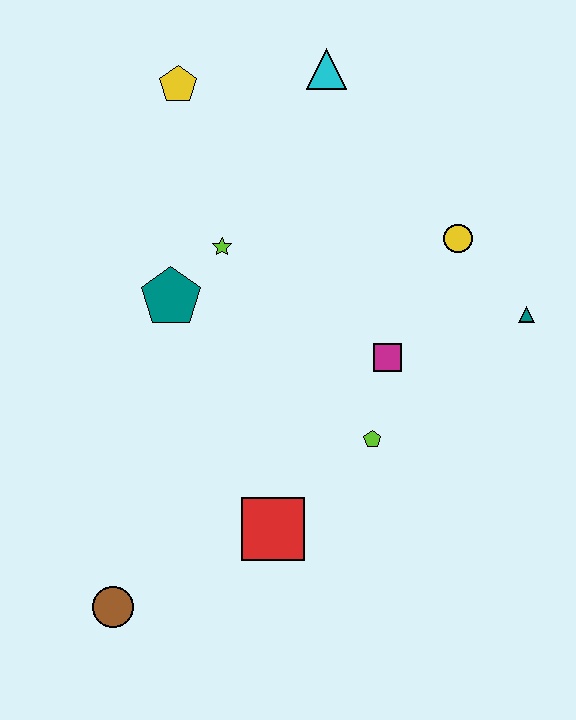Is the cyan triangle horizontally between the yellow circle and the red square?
Yes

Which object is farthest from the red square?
The cyan triangle is farthest from the red square.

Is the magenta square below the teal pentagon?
Yes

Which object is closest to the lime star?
The teal pentagon is closest to the lime star.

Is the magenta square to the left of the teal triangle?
Yes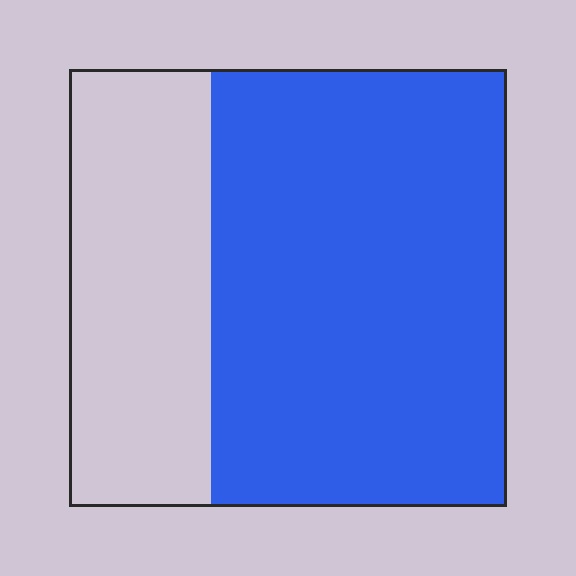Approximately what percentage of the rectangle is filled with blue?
Approximately 70%.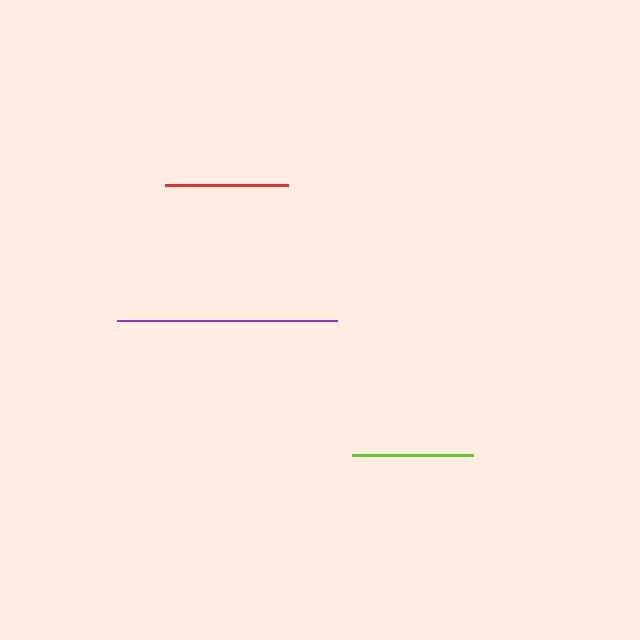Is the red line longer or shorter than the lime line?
The red line is longer than the lime line.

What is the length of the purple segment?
The purple segment is approximately 220 pixels long.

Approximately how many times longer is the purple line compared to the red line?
The purple line is approximately 1.8 times the length of the red line.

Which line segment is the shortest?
The lime line is the shortest at approximately 121 pixels.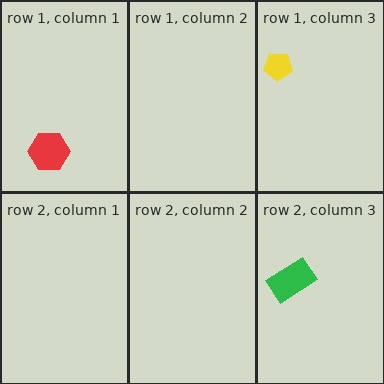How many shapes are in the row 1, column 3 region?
1.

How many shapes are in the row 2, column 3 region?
1.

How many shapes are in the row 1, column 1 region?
1.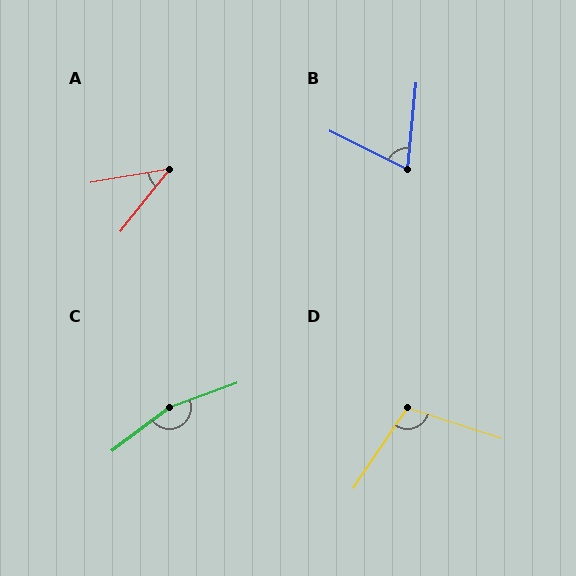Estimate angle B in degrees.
Approximately 69 degrees.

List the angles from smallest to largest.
A (42°), B (69°), D (105°), C (163°).